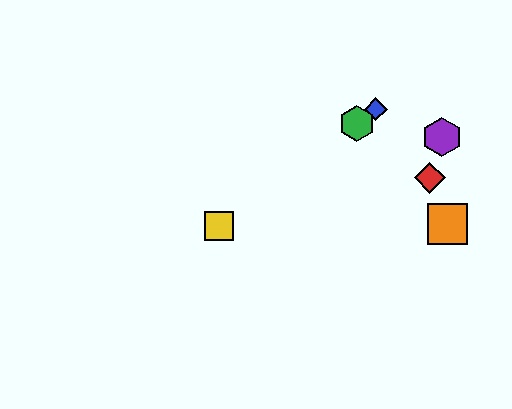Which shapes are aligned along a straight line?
The blue diamond, the green hexagon, the yellow square are aligned along a straight line.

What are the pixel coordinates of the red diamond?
The red diamond is at (430, 178).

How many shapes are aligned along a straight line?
3 shapes (the blue diamond, the green hexagon, the yellow square) are aligned along a straight line.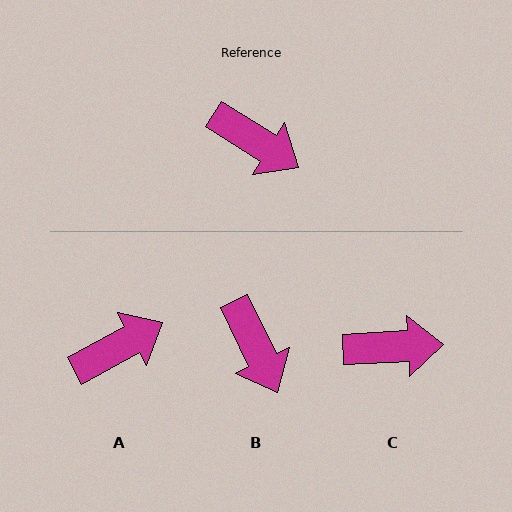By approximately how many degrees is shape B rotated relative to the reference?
Approximately 32 degrees clockwise.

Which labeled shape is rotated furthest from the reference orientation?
A, about 61 degrees away.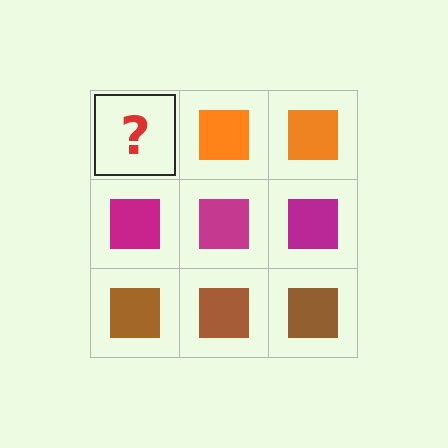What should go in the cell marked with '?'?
The missing cell should contain an orange square.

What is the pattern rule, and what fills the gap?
The rule is that each row has a consistent color. The gap should be filled with an orange square.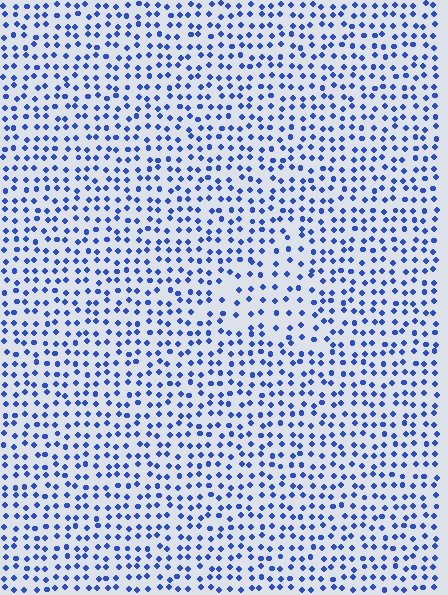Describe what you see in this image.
The image contains small blue elements arranged at two different densities. A triangle-shaped region is visible where the elements are less densely packed than the surrounding area.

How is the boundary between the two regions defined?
The boundary is defined by a change in element density (approximately 1.6x ratio). All elements are the same color, size, and shape.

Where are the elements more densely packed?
The elements are more densely packed outside the triangle boundary.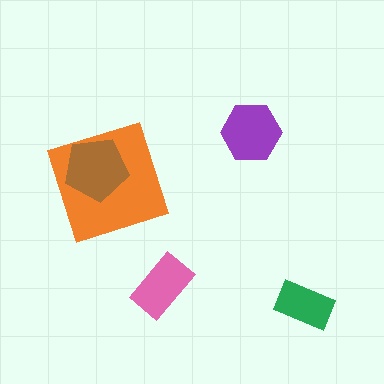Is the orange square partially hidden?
Yes, it is partially covered by another shape.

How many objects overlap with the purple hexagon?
0 objects overlap with the purple hexagon.